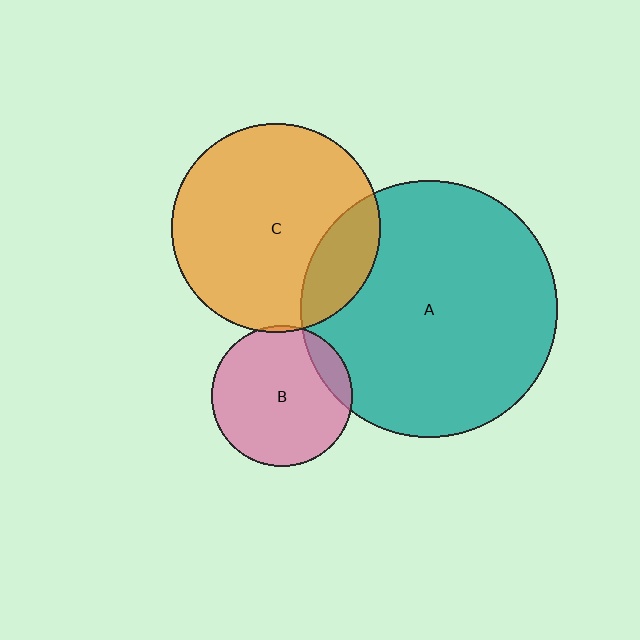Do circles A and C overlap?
Yes.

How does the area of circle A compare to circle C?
Approximately 1.5 times.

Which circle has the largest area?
Circle A (teal).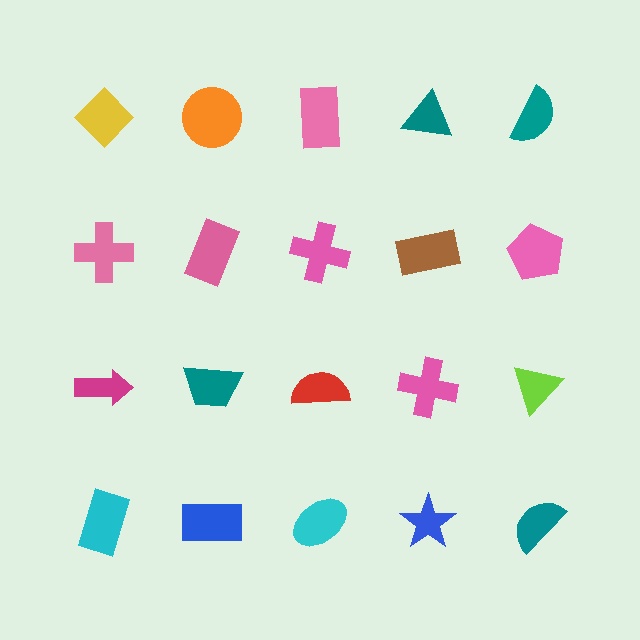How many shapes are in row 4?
5 shapes.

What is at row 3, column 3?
A red semicircle.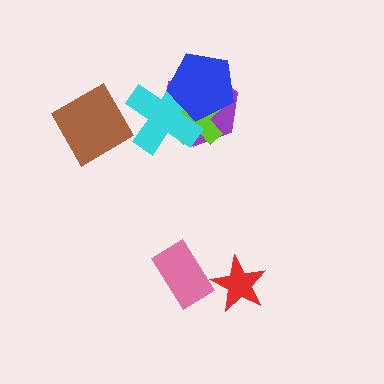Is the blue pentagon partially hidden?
No, no other shape covers it.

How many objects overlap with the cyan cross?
4 objects overlap with the cyan cross.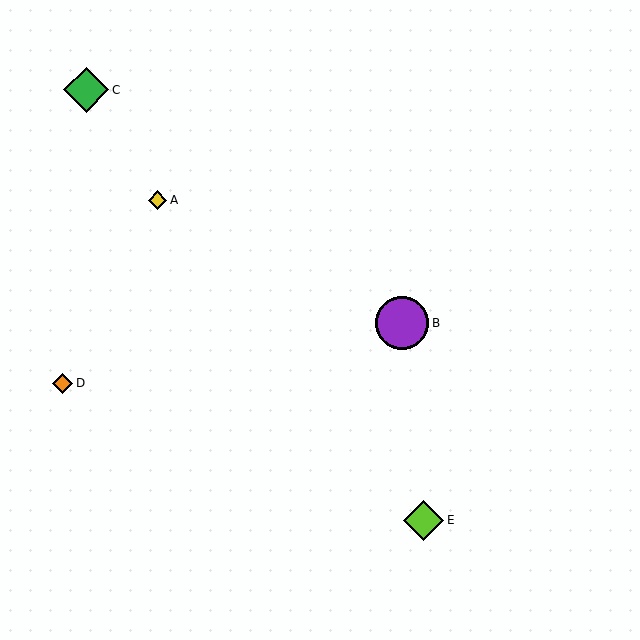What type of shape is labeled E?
Shape E is a lime diamond.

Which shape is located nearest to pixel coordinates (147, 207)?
The yellow diamond (labeled A) at (158, 200) is nearest to that location.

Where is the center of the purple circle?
The center of the purple circle is at (402, 323).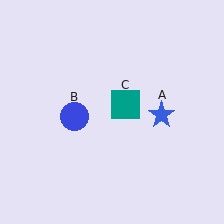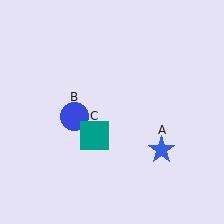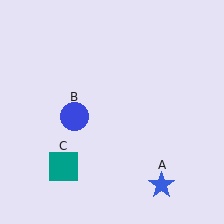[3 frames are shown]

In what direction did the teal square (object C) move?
The teal square (object C) moved down and to the left.